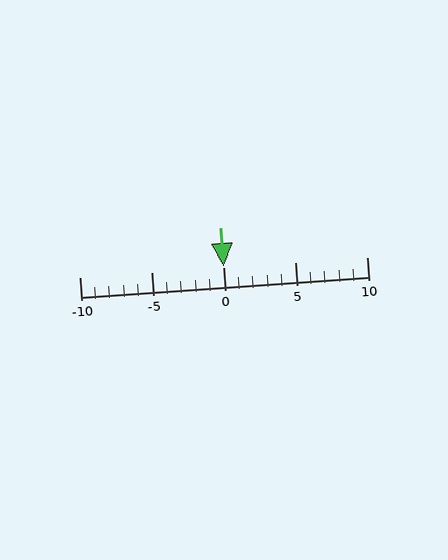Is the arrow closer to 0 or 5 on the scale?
The arrow is closer to 0.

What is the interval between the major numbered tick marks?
The major tick marks are spaced 5 units apart.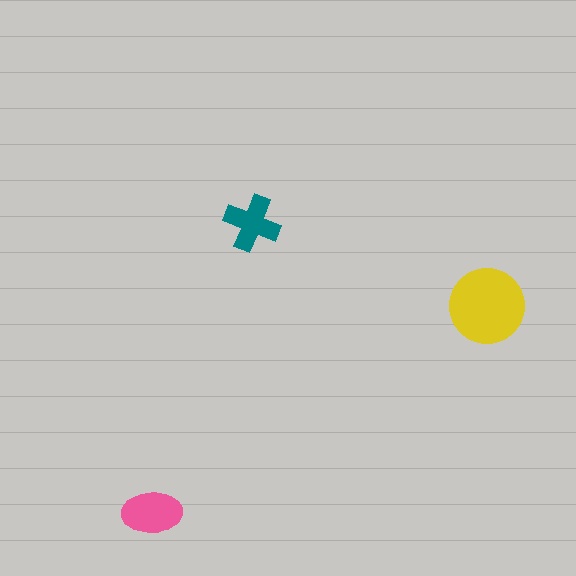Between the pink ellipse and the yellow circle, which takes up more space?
The yellow circle.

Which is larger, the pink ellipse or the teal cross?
The pink ellipse.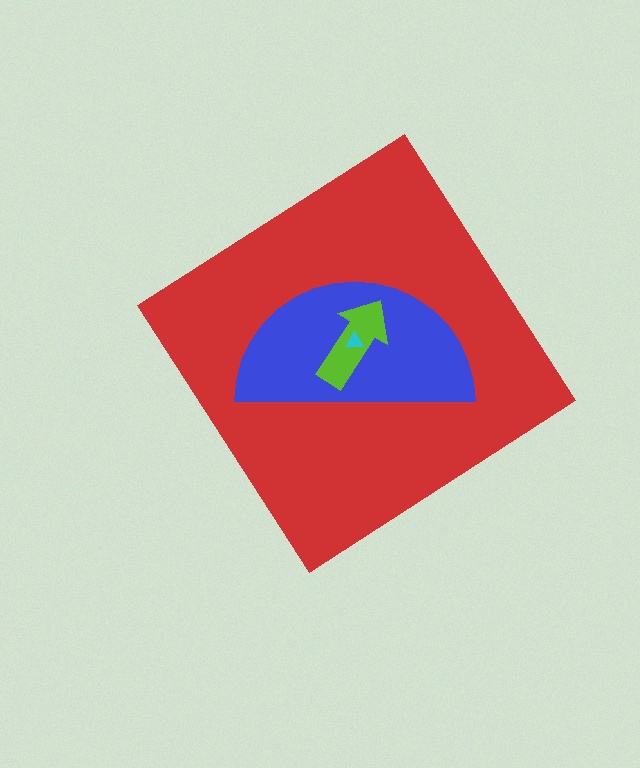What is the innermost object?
The cyan triangle.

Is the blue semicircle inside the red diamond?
Yes.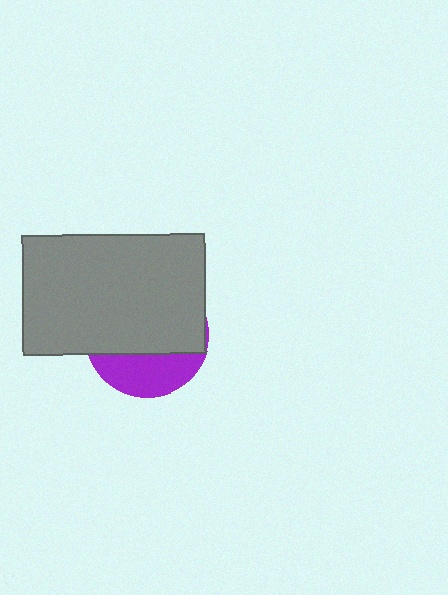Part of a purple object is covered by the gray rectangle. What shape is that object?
It is a circle.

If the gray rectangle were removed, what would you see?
You would see the complete purple circle.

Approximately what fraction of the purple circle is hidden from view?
Roughly 68% of the purple circle is hidden behind the gray rectangle.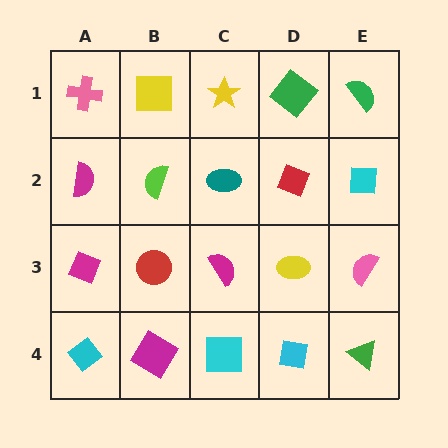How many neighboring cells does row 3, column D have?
4.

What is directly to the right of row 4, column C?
A cyan square.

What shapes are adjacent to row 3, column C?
A teal ellipse (row 2, column C), a cyan square (row 4, column C), a red circle (row 3, column B), a yellow ellipse (row 3, column D).